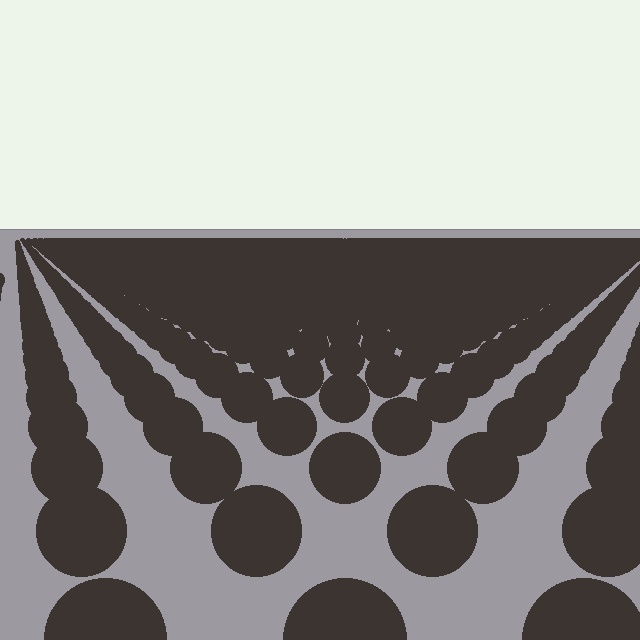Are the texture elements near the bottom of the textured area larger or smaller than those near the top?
Larger. Near the bottom, elements are closer to the viewer and appear at a bigger on-screen size.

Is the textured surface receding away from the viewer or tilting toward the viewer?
The surface is receding away from the viewer. Texture elements get smaller and denser toward the top.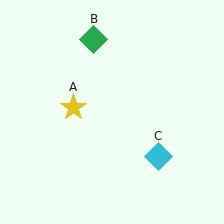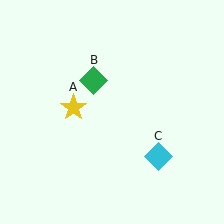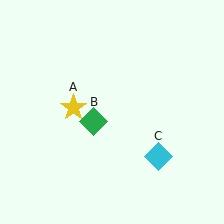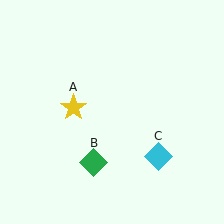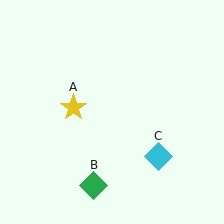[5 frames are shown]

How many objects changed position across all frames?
1 object changed position: green diamond (object B).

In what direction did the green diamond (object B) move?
The green diamond (object B) moved down.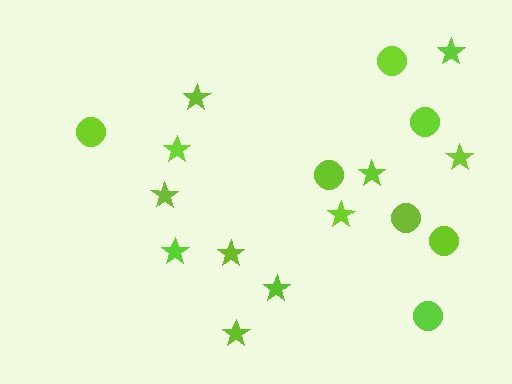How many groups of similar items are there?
There are 2 groups: one group of circles (7) and one group of stars (11).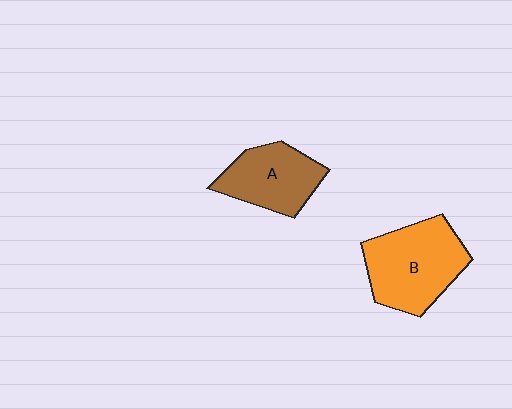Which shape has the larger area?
Shape B (orange).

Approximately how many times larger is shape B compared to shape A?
Approximately 1.3 times.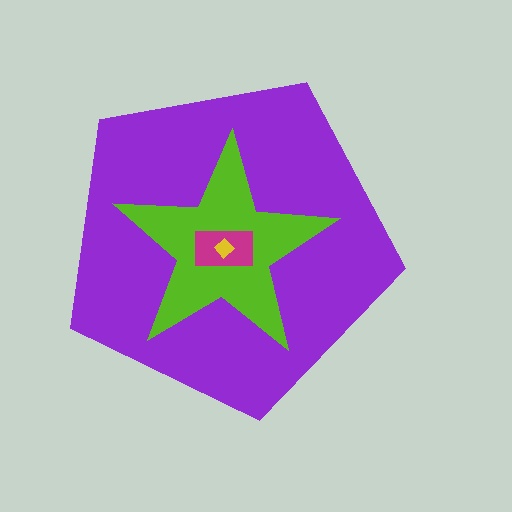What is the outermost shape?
The purple pentagon.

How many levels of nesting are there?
4.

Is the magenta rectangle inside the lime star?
Yes.